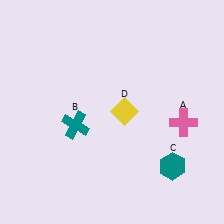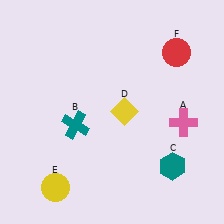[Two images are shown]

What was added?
A yellow circle (E), a red circle (F) were added in Image 2.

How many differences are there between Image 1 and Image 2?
There are 2 differences between the two images.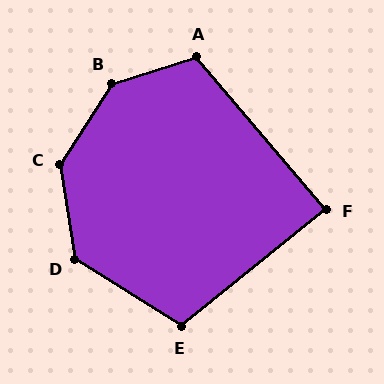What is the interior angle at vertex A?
Approximately 113 degrees (obtuse).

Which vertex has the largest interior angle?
B, at approximately 140 degrees.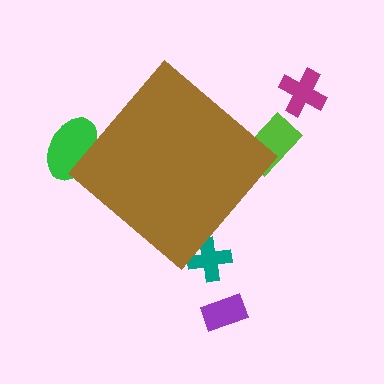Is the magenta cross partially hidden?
No, the magenta cross is fully visible.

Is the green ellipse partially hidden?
Yes, the green ellipse is partially hidden behind the brown diamond.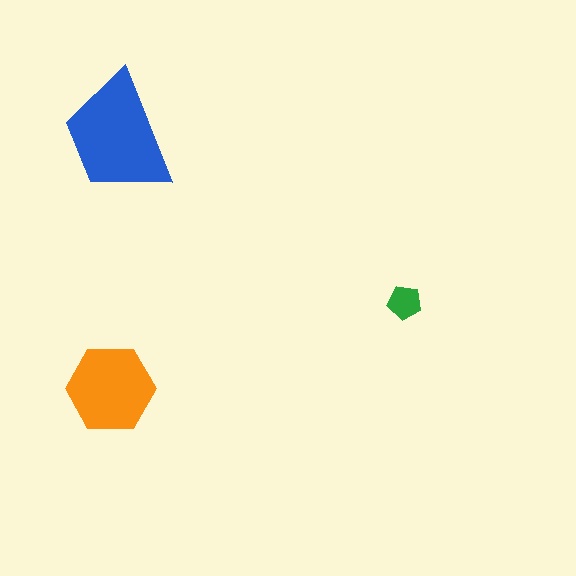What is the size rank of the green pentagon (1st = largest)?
3rd.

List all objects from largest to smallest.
The blue trapezoid, the orange hexagon, the green pentagon.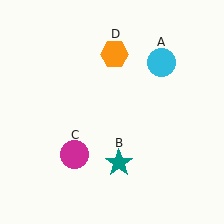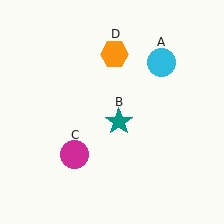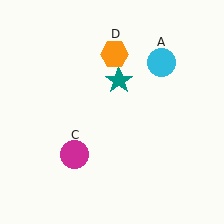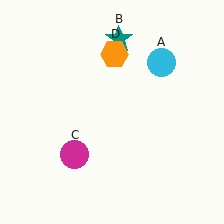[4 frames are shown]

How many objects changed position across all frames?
1 object changed position: teal star (object B).